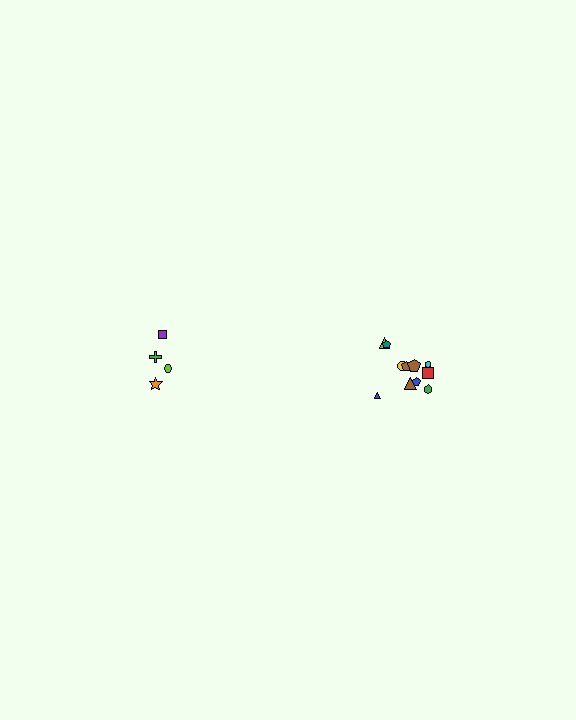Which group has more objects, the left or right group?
The right group.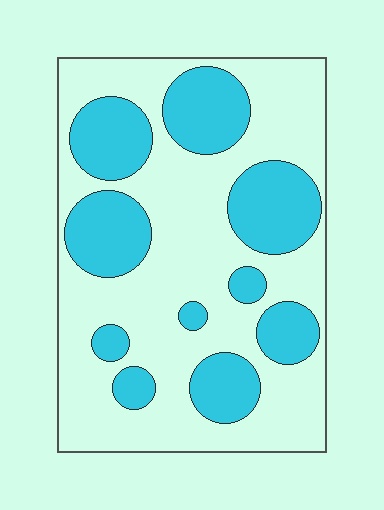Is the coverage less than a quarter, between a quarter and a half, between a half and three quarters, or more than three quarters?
Between a quarter and a half.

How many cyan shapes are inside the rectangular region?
10.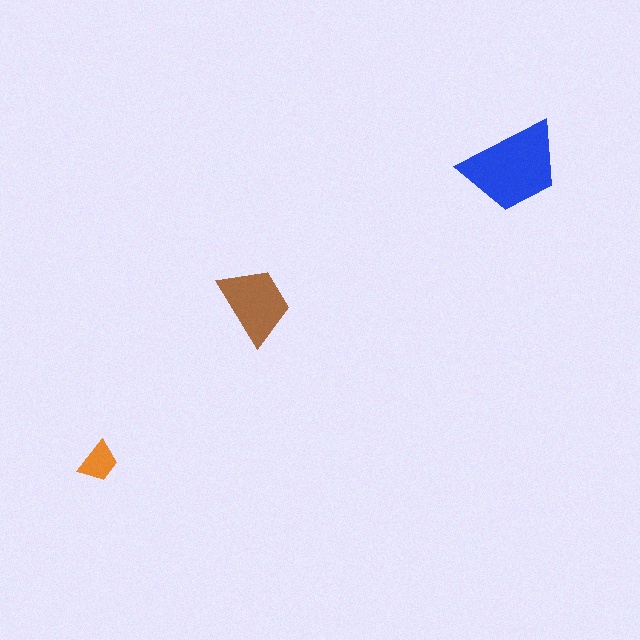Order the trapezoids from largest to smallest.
the blue one, the brown one, the orange one.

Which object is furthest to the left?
The orange trapezoid is leftmost.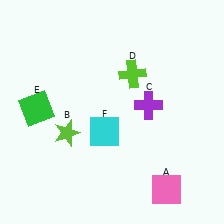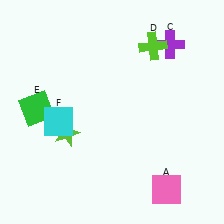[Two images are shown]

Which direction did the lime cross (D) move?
The lime cross (D) moved up.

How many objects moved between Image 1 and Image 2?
3 objects moved between the two images.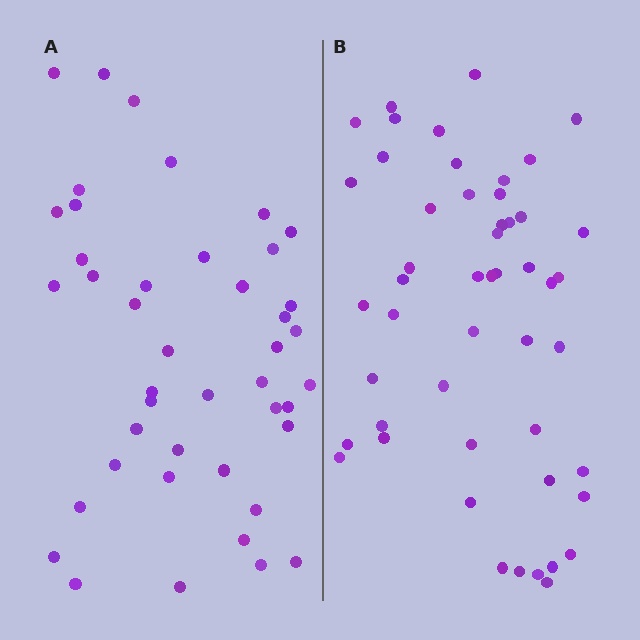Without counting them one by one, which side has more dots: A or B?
Region B (the right region) has more dots.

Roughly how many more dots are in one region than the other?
Region B has roughly 8 or so more dots than region A.